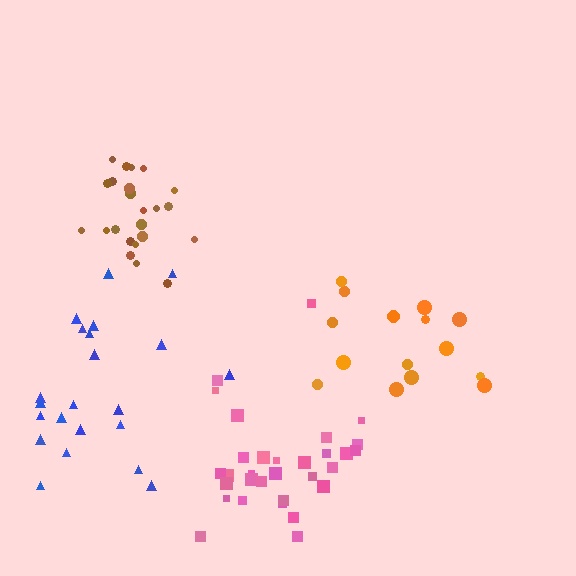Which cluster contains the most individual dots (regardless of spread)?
Pink (32).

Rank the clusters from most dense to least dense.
brown, pink, orange, blue.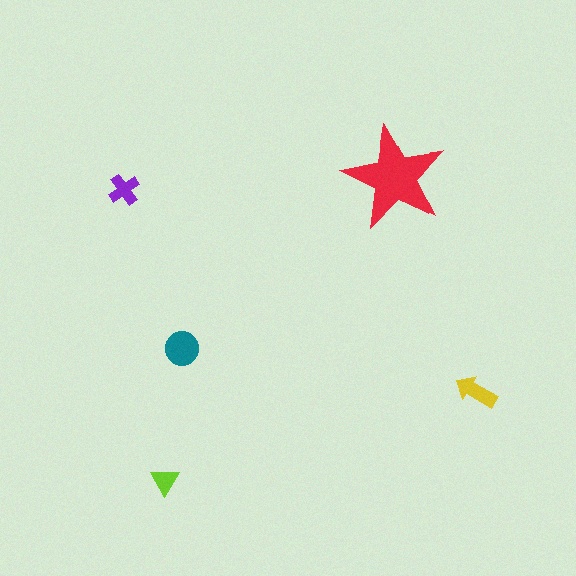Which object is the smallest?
The lime triangle.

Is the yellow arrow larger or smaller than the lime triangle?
Larger.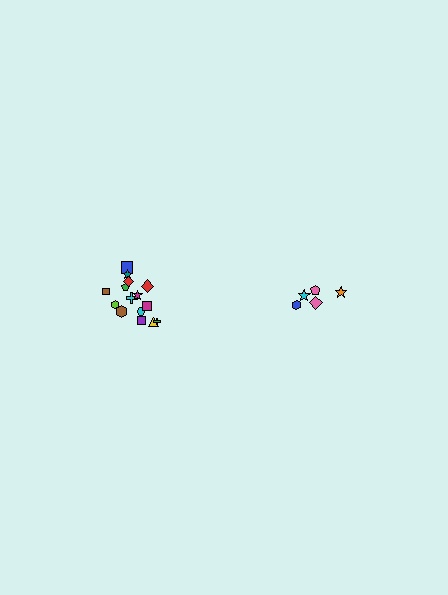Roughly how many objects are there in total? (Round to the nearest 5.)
Roughly 20 objects in total.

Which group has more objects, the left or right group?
The left group.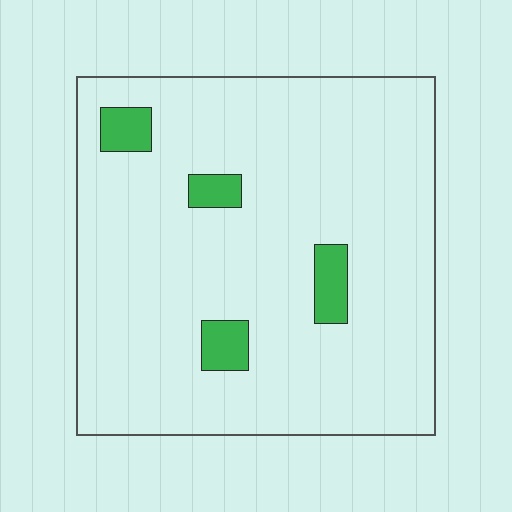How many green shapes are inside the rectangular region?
4.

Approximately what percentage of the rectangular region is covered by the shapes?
Approximately 5%.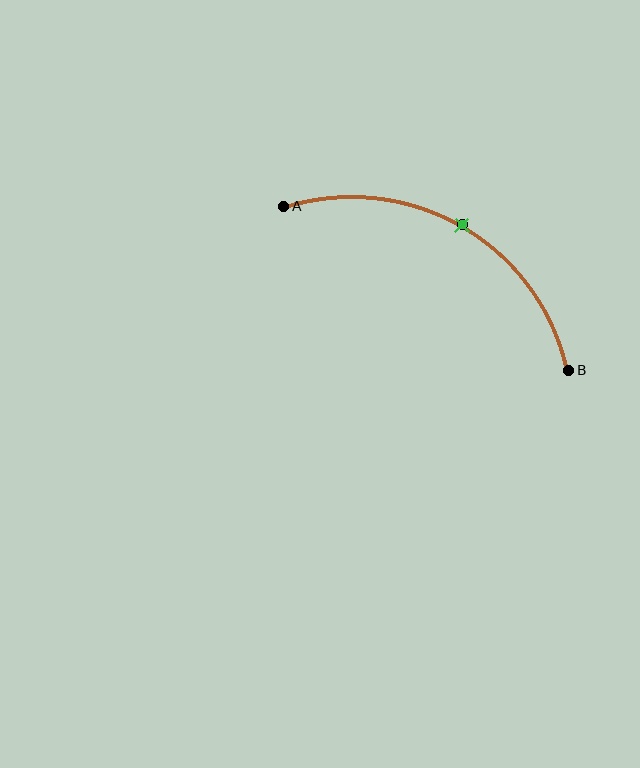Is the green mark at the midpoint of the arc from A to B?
Yes. The green mark lies on the arc at equal arc-length from both A and B — it is the arc midpoint.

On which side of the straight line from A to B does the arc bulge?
The arc bulges above the straight line connecting A and B.